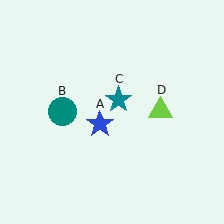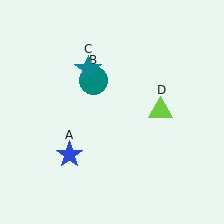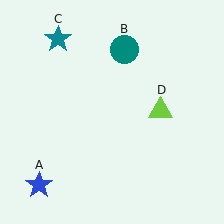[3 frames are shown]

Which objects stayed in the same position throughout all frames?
Lime triangle (object D) remained stationary.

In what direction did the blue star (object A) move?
The blue star (object A) moved down and to the left.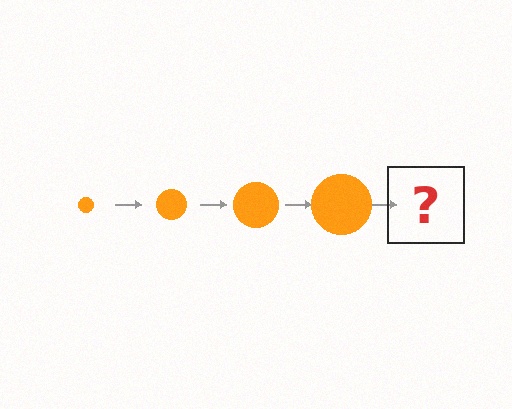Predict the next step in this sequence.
The next step is an orange circle, larger than the previous one.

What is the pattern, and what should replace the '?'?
The pattern is that the circle gets progressively larger each step. The '?' should be an orange circle, larger than the previous one.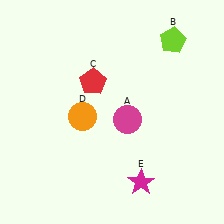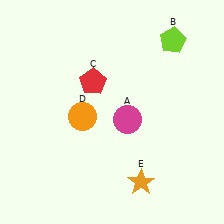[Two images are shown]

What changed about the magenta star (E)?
In Image 1, E is magenta. In Image 2, it changed to orange.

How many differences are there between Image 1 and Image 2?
There is 1 difference between the two images.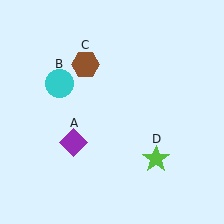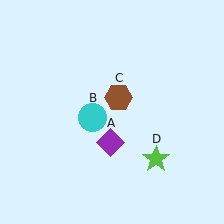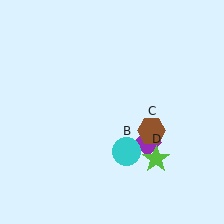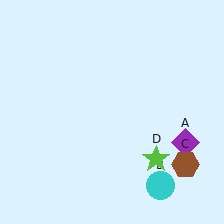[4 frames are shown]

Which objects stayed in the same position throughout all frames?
Lime star (object D) remained stationary.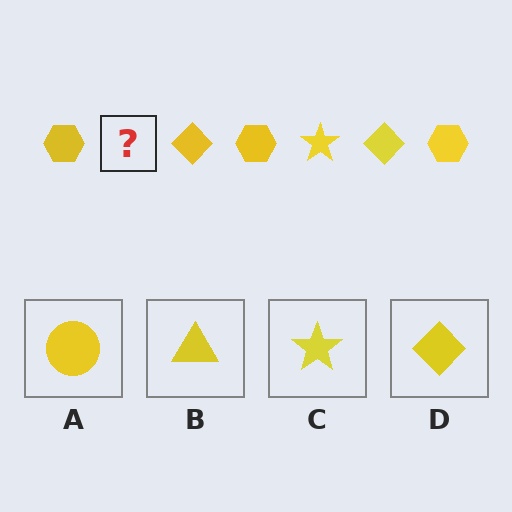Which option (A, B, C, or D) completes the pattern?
C.